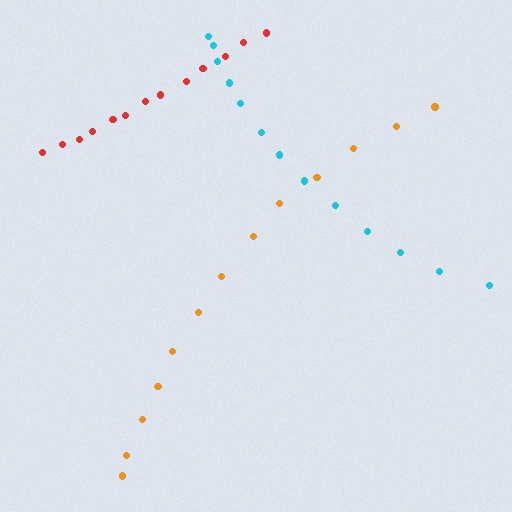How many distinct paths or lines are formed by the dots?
There are 3 distinct paths.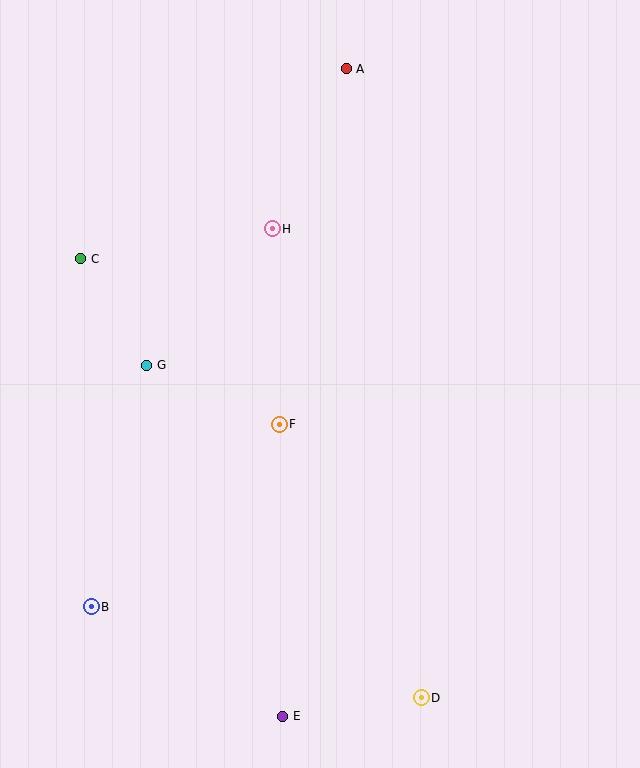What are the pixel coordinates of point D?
Point D is at (421, 698).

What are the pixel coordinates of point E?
Point E is at (283, 716).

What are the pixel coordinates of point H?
Point H is at (272, 229).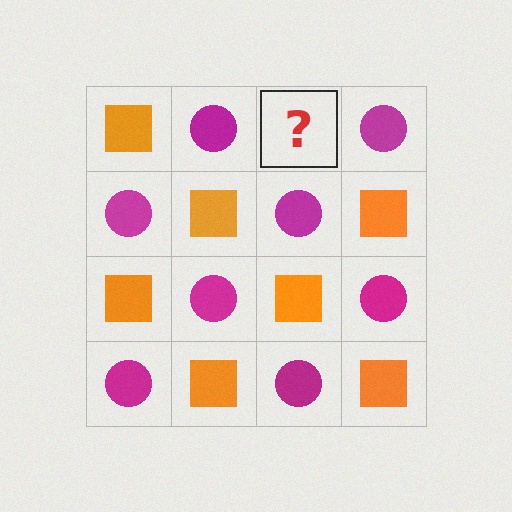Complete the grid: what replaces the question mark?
The question mark should be replaced with an orange square.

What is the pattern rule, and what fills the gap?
The rule is that it alternates orange square and magenta circle in a checkerboard pattern. The gap should be filled with an orange square.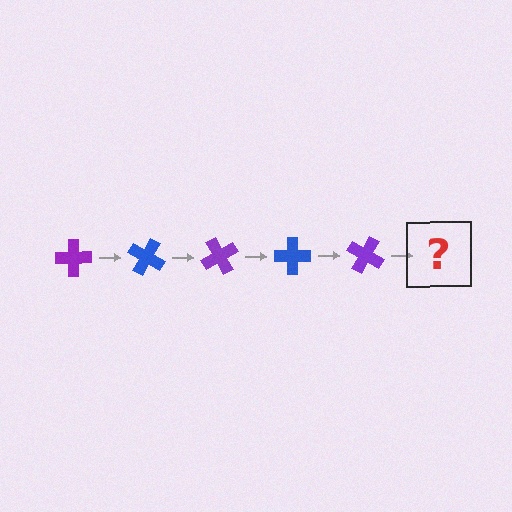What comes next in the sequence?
The next element should be a blue cross, rotated 150 degrees from the start.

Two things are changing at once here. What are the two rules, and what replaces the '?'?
The two rules are that it rotates 30 degrees each step and the color cycles through purple and blue. The '?' should be a blue cross, rotated 150 degrees from the start.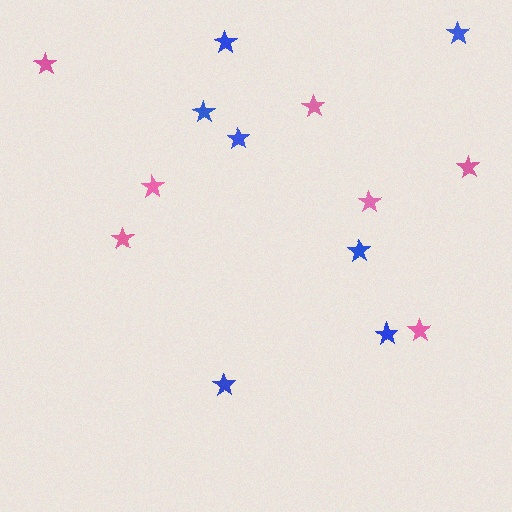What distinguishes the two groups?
There are 2 groups: one group of pink stars (7) and one group of blue stars (7).